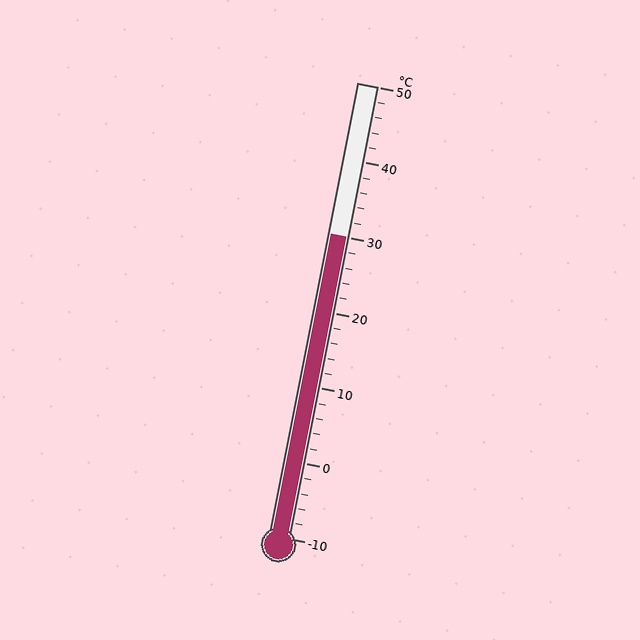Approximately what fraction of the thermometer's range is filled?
The thermometer is filled to approximately 65% of its range.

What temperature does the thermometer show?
The thermometer shows approximately 30°C.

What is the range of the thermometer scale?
The thermometer scale ranges from -10°C to 50°C.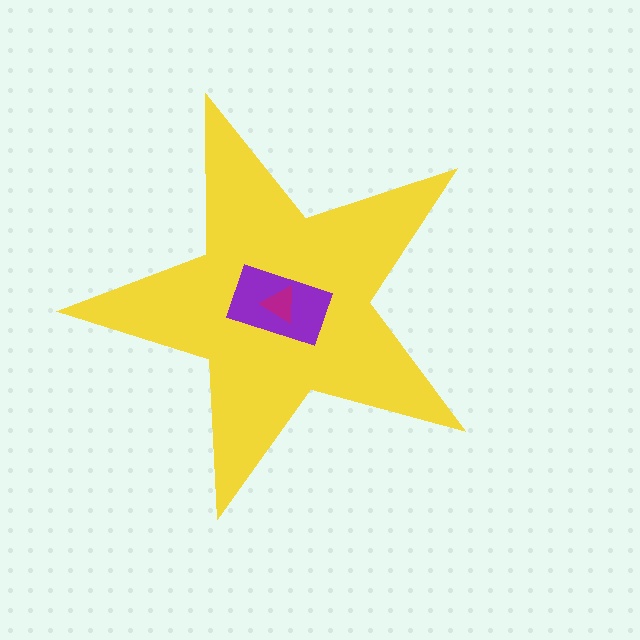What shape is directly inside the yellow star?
The purple rectangle.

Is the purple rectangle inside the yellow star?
Yes.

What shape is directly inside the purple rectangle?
The magenta triangle.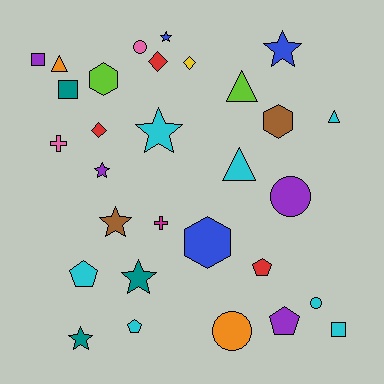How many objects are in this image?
There are 30 objects.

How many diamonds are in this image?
There are 3 diamonds.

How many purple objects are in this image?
There are 4 purple objects.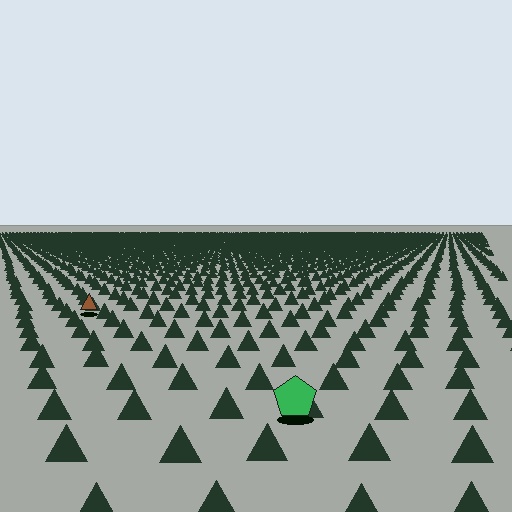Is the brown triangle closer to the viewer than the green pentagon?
No. The green pentagon is closer — you can tell from the texture gradient: the ground texture is coarser near it.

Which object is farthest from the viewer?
The brown triangle is farthest from the viewer. It appears smaller and the ground texture around it is denser.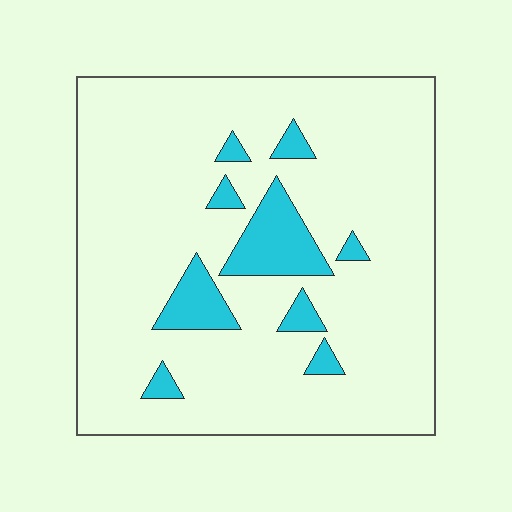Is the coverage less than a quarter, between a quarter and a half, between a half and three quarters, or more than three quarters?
Less than a quarter.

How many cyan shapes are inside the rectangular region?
9.